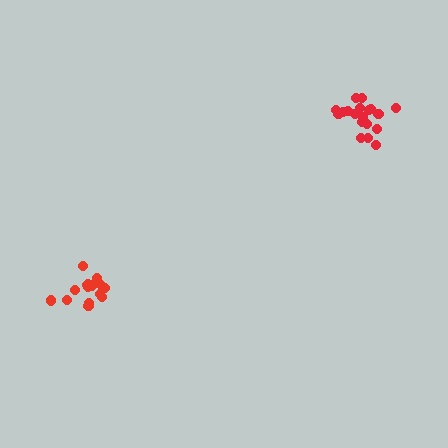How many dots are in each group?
Group 1: 17 dots, Group 2: 19 dots (36 total).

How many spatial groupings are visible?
There are 2 spatial groupings.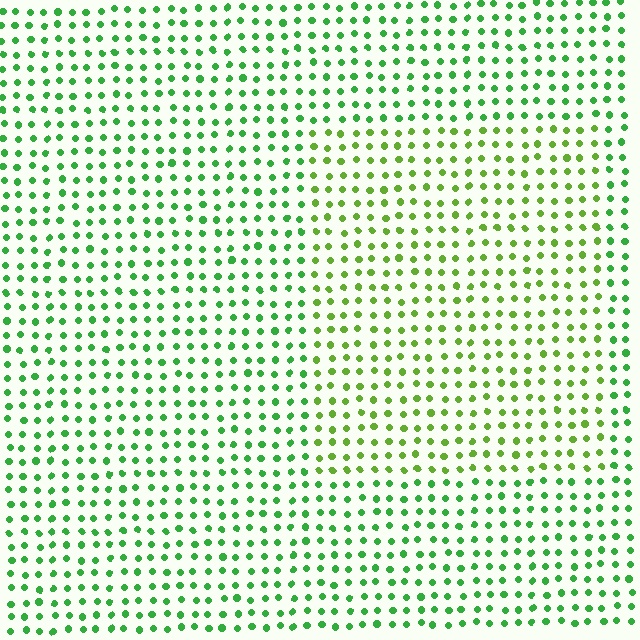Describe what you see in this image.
The image is filled with small green elements in a uniform arrangement. A rectangle-shaped region is visible where the elements are tinted to a slightly different hue, forming a subtle color boundary.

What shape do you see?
I see a rectangle.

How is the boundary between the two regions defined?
The boundary is defined purely by a slight shift in hue (about 29 degrees). Spacing, size, and orientation are identical on both sides.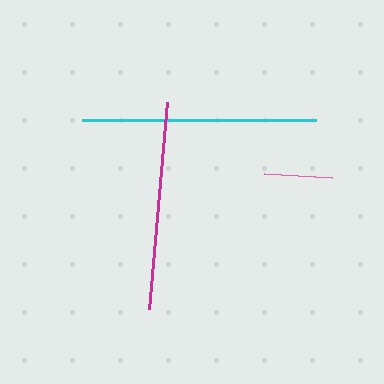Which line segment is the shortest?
The pink line is the shortest at approximately 68 pixels.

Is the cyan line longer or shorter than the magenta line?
The cyan line is longer than the magenta line.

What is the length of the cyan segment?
The cyan segment is approximately 234 pixels long.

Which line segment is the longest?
The cyan line is the longest at approximately 234 pixels.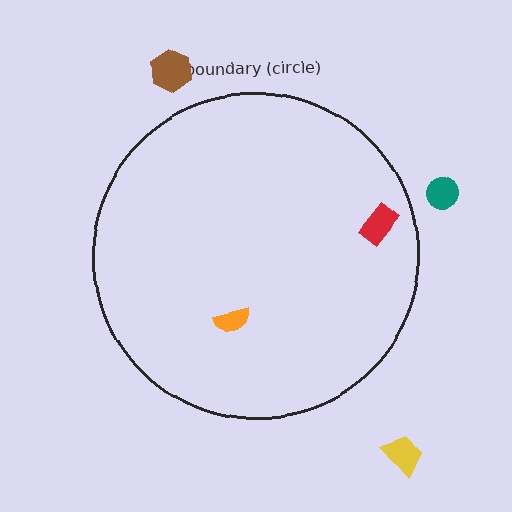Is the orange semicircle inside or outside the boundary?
Inside.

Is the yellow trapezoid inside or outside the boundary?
Outside.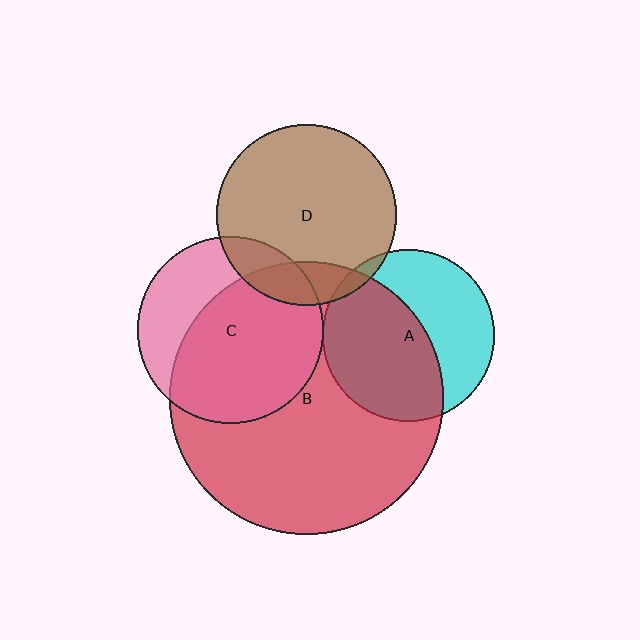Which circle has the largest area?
Circle B (red).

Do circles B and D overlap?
Yes.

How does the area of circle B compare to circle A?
Approximately 2.5 times.